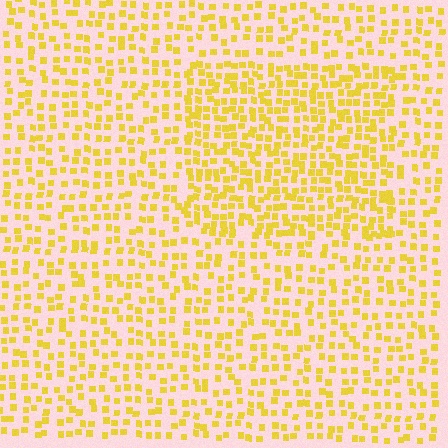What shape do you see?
I see a rectangle.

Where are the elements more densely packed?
The elements are more densely packed inside the rectangle boundary.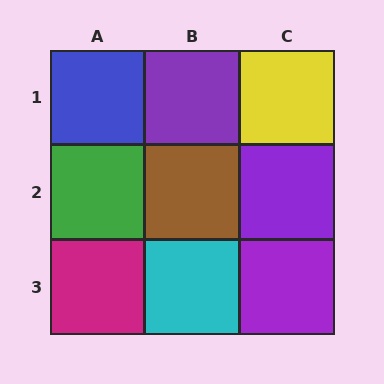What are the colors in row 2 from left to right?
Green, brown, purple.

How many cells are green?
1 cell is green.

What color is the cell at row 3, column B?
Cyan.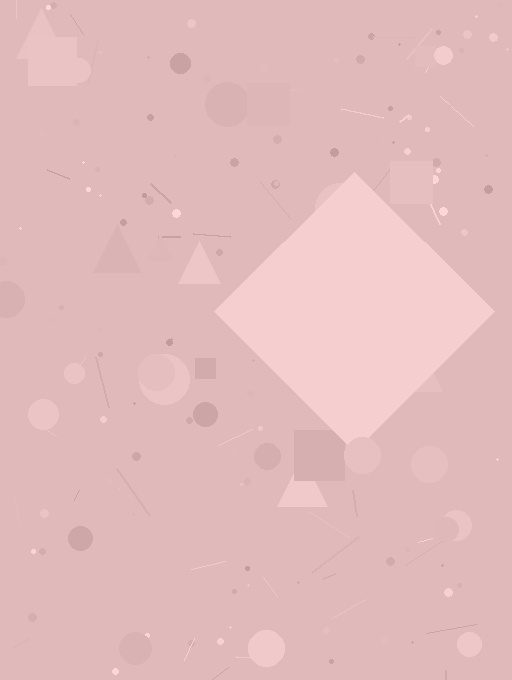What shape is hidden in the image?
A diamond is hidden in the image.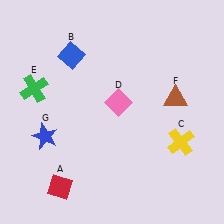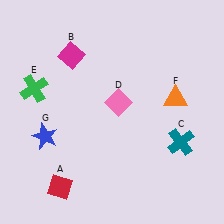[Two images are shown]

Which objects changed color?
B changed from blue to magenta. C changed from yellow to teal. F changed from brown to orange.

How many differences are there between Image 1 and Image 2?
There are 3 differences between the two images.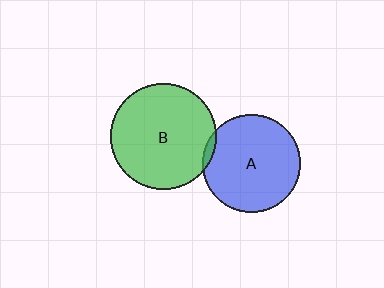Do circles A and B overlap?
Yes.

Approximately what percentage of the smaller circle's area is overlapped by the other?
Approximately 5%.